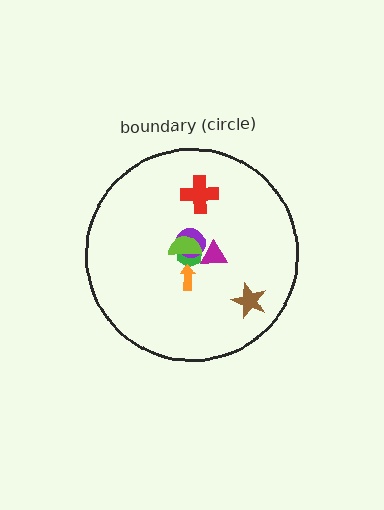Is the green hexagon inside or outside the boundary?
Inside.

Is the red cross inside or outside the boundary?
Inside.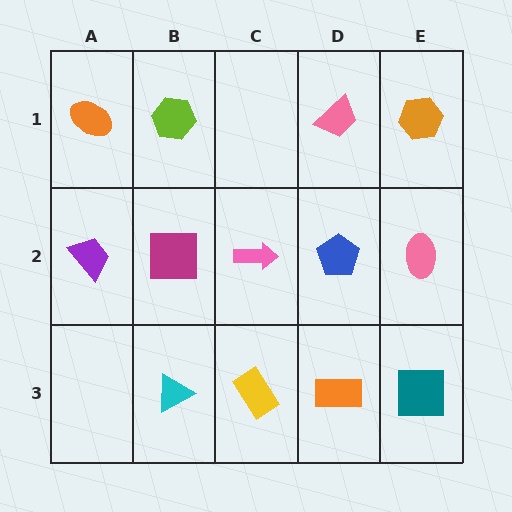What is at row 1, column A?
An orange ellipse.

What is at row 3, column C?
A yellow rectangle.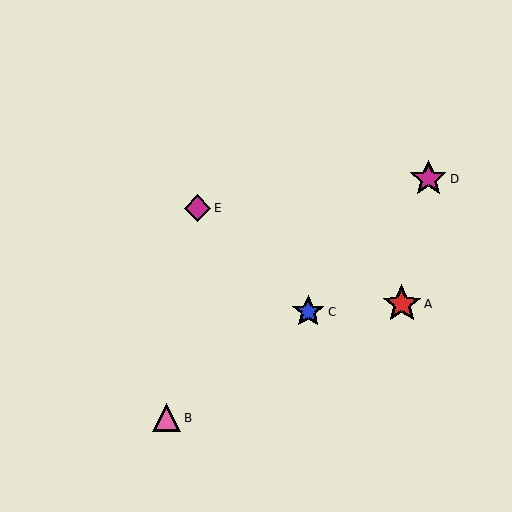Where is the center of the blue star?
The center of the blue star is at (308, 312).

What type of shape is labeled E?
Shape E is a magenta diamond.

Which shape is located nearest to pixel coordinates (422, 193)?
The magenta star (labeled D) at (428, 179) is nearest to that location.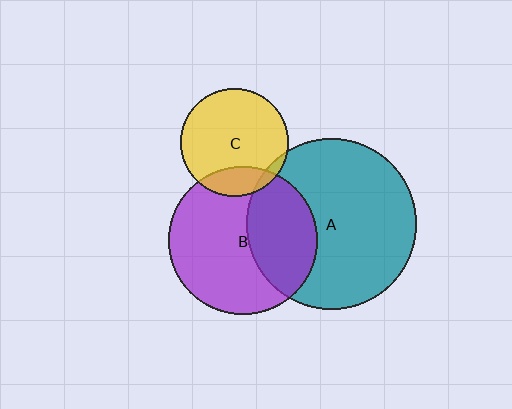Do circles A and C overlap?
Yes.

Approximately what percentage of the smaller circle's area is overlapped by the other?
Approximately 5%.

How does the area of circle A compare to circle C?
Approximately 2.5 times.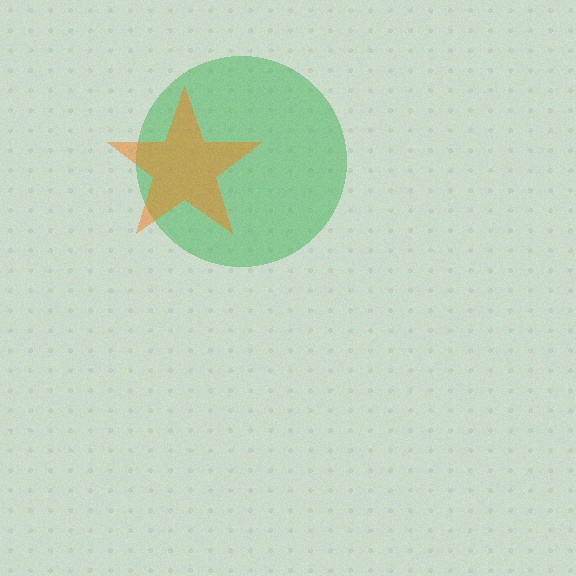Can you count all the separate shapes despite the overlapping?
Yes, there are 2 separate shapes.